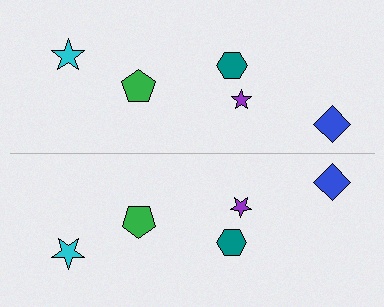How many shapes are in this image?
There are 10 shapes in this image.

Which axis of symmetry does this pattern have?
The pattern has a horizontal axis of symmetry running through the center of the image.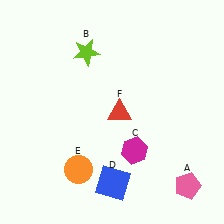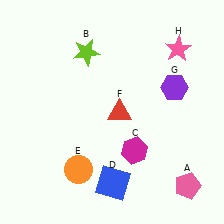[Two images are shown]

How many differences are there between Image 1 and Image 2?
There are 2 differences between the two images.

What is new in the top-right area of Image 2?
A pink star (H) was added in the top-right area of Image 2.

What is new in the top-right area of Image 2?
A purple hexagon (G) was added in the top-right area of Image 2.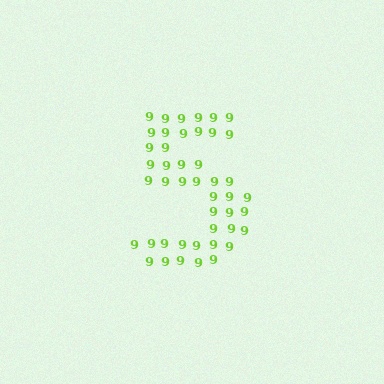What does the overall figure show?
The overall figure shows the digit 5.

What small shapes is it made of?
It is made of small digit 9's.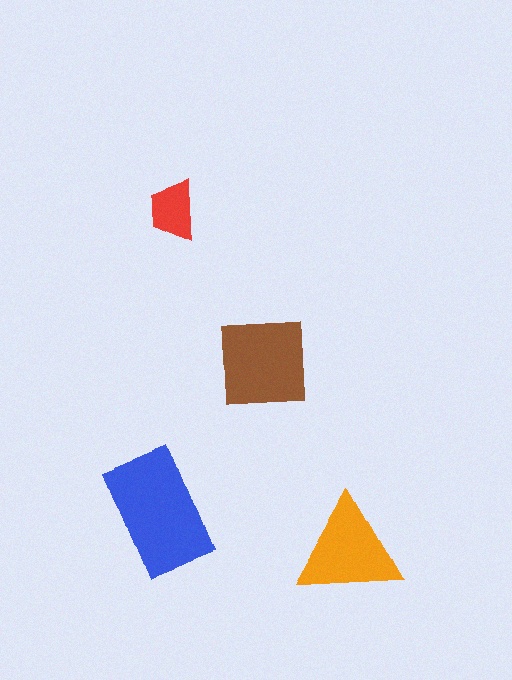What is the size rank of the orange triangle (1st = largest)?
3rd.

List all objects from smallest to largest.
The red trapezoid, the orange triangle, the brown square, the blue rectangle.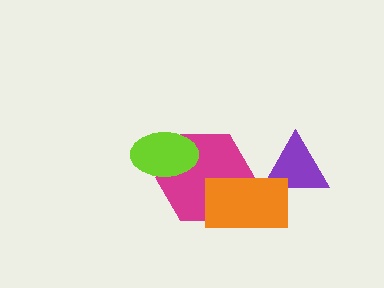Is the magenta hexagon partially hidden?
Yes, it is partially covered by another shape.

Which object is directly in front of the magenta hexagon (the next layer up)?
The orange rectangle is directly in front of the magenta hexagon.